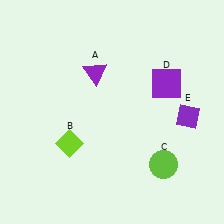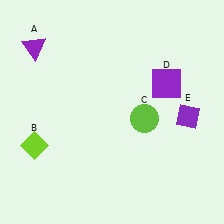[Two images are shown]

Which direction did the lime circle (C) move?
The lime circle (C) moved up.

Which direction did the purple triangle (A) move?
The purple triangle (A) moved left.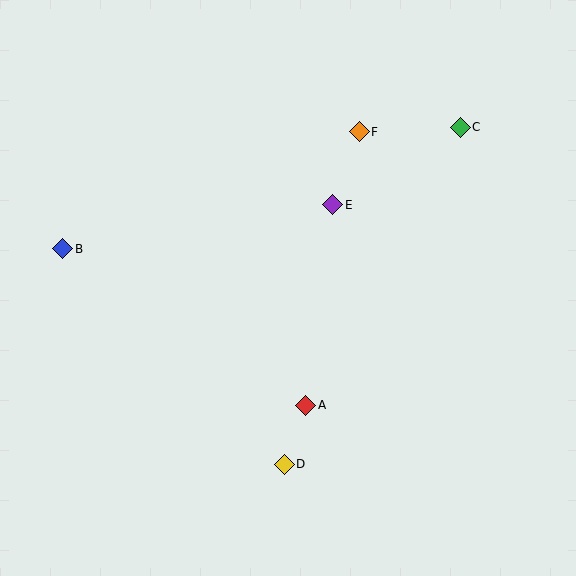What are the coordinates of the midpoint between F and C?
The midpoint between F and C is at (410, 129).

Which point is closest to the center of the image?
Point E at (333, 205) is closest to the center.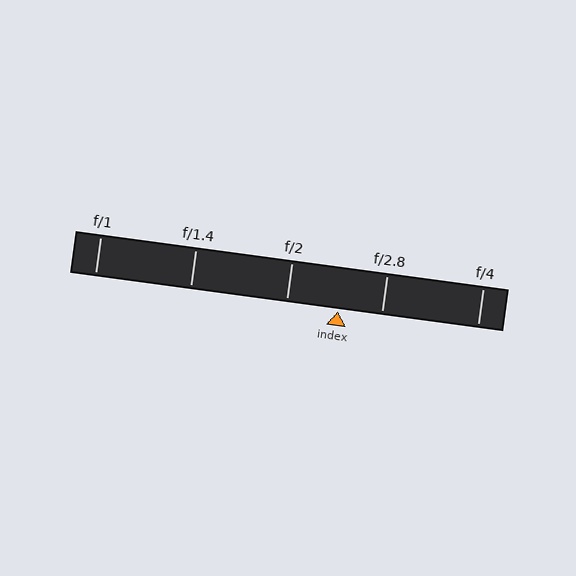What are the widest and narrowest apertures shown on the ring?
The widest aperture shown is f/1 and the narrowest is f/4.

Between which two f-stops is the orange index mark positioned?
The index mark is between f/2 and f/2.8.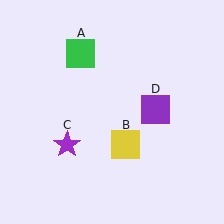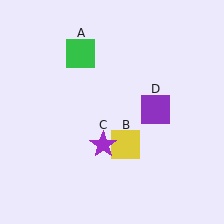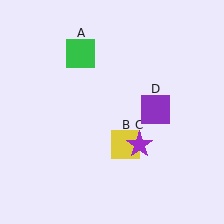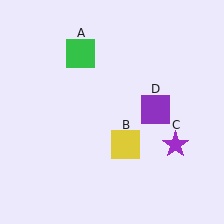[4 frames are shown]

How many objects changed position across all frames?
1 object changed position: purple star (object C).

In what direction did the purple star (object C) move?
The purple star (object C) moved right.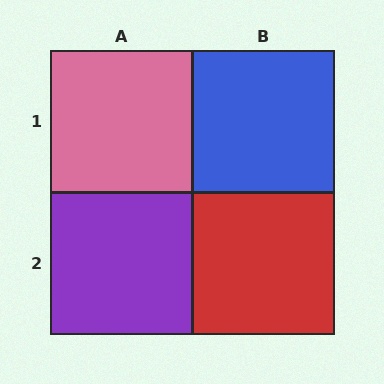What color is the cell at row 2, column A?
Purple.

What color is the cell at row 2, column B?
Red.